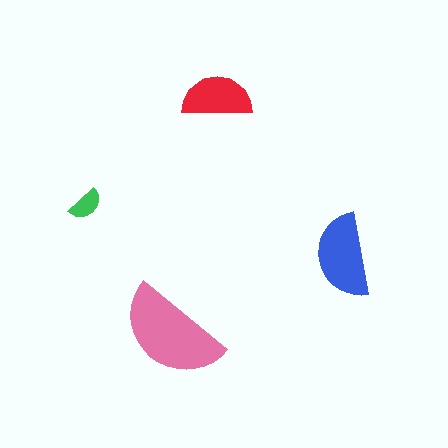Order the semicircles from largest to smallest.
the pink one, the blue one, the red one, the green one.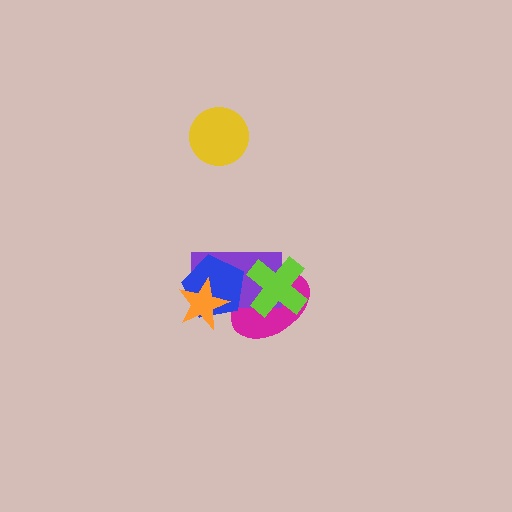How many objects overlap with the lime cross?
2 objects overlap with the lime cross.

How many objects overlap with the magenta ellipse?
3 objects overlap with the magenta ellipse.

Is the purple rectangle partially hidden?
Yes, it is partially covered by another shape.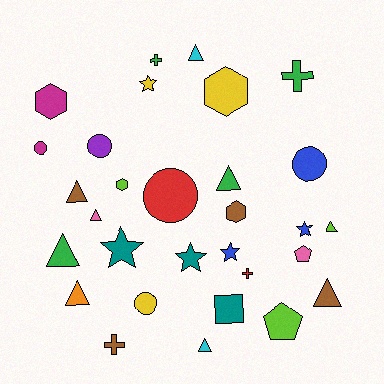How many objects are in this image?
There are 30 objects.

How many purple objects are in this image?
There is 1 purple object.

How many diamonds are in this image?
There are no diamonds.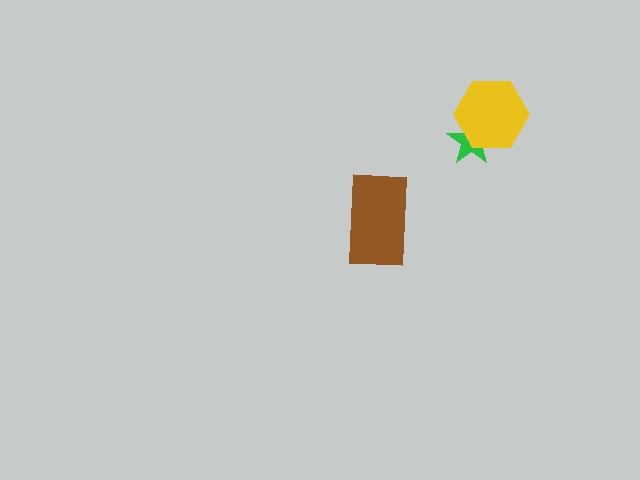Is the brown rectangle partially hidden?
No, no other shape covers it.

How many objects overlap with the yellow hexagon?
1 object overlaps with the yellow hexagon.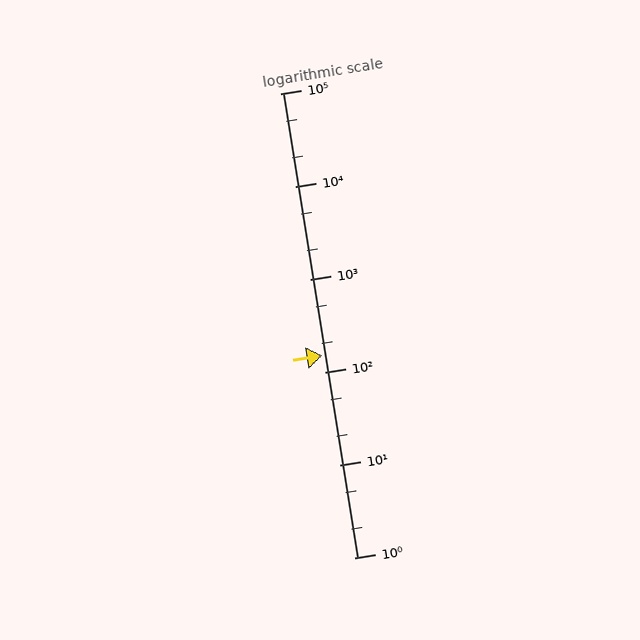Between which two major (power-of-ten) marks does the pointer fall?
The pointer is between 100 and 1000.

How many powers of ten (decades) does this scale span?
The scale spans 5 decades, from 1 to 100000.